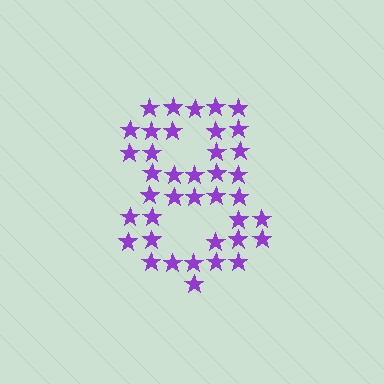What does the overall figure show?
The overall figure shows the digit 8.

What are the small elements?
The small elements are stars.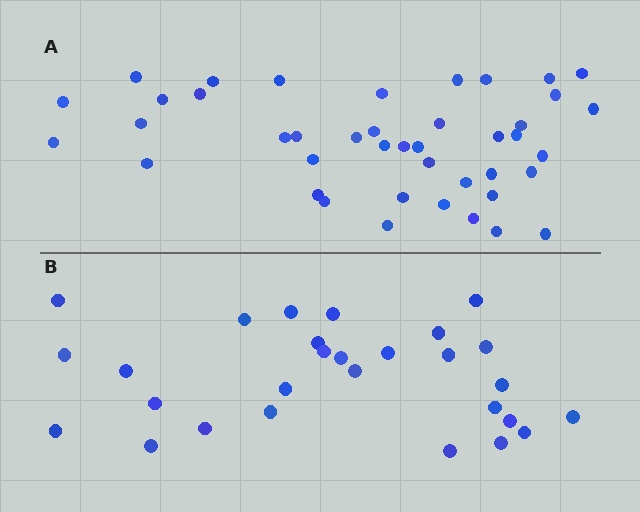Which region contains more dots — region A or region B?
Region A (the top region) has more dots.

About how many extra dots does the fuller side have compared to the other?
Region A has approximately 15 more dots than region B.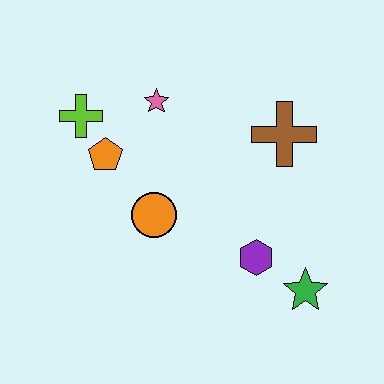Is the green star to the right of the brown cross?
Yes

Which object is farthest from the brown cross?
The lime cross is farthest from the brown cross.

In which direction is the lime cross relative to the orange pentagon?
The lime cross is above the orange pentagon.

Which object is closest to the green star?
The purple hexagon is closest to the green star.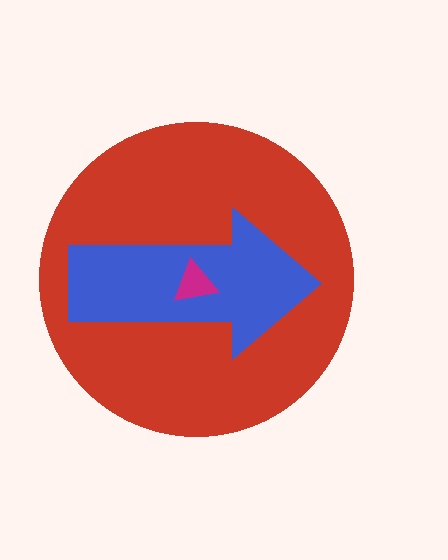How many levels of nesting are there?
3.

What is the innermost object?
The magenta triangle.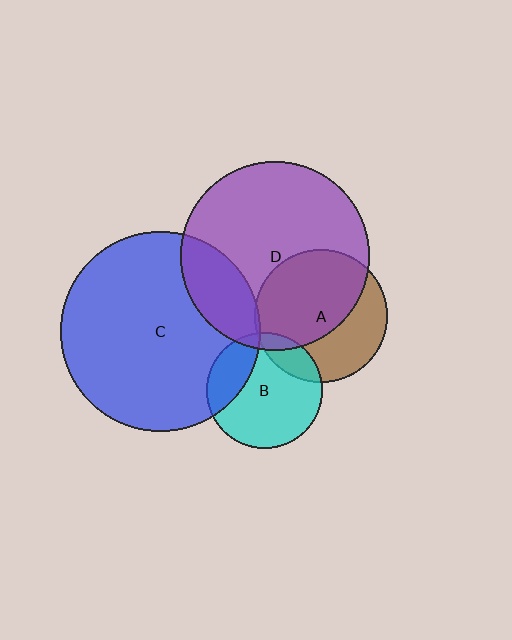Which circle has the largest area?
Circle C (blue).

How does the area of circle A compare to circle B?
Approximately 1.3 times.